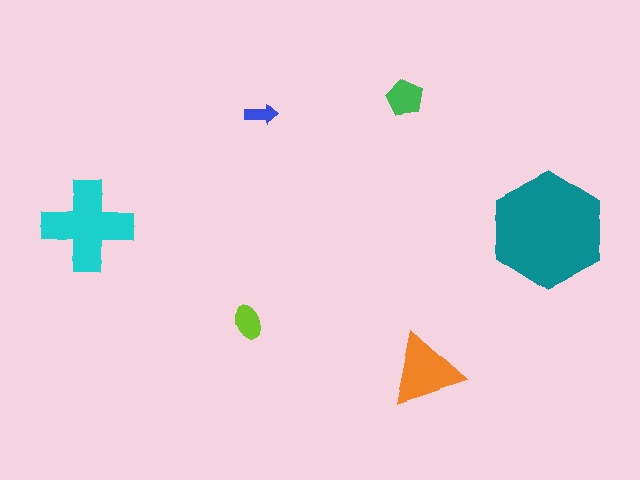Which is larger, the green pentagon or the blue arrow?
The green pentagon.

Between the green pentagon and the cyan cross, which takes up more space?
The cyan cross.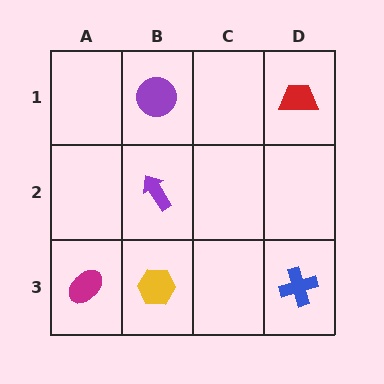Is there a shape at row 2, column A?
No, that cell is empty.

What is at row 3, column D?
A blue cross.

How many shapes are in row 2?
1 shape.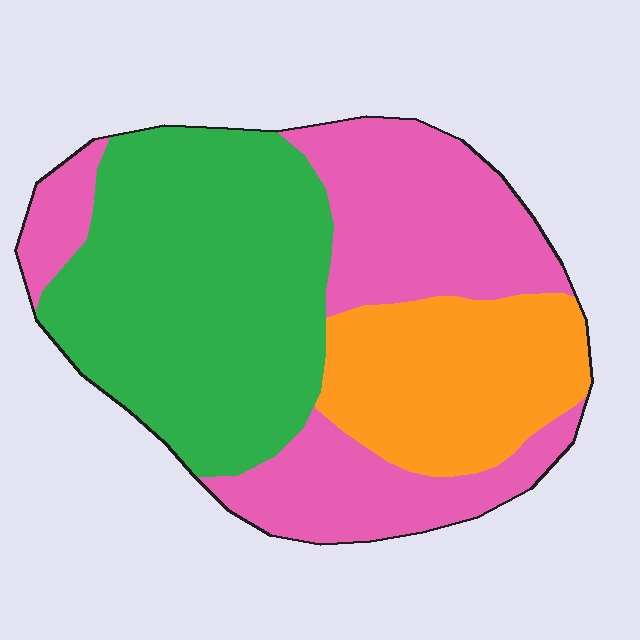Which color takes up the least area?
Orange, at roughly 20%.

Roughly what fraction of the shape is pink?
Pink takes up between a quarter and a half of the shape.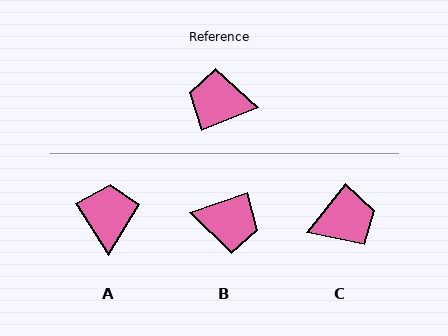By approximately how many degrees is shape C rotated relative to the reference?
Approximately 150 degrees clockwise.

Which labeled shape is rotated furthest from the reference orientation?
B, about 178 degrees away.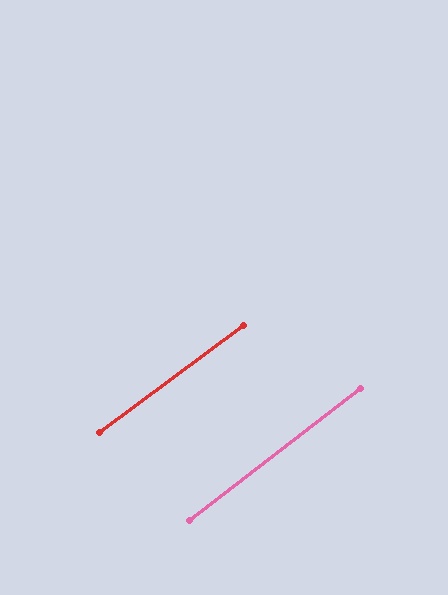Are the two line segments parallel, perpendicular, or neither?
Parallel — their directions differ by only 0.9°.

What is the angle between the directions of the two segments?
Approximately 1 degree.